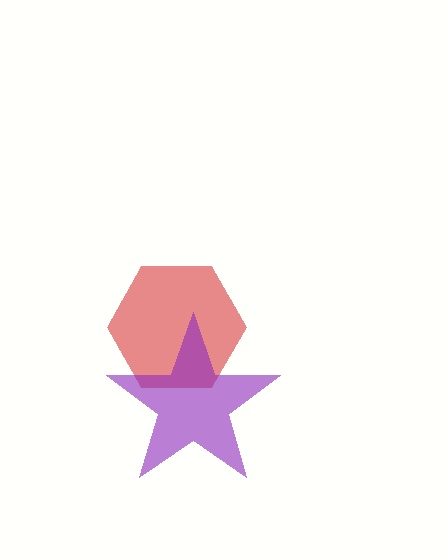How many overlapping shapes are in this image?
There are 2 overlapping shapes in the image.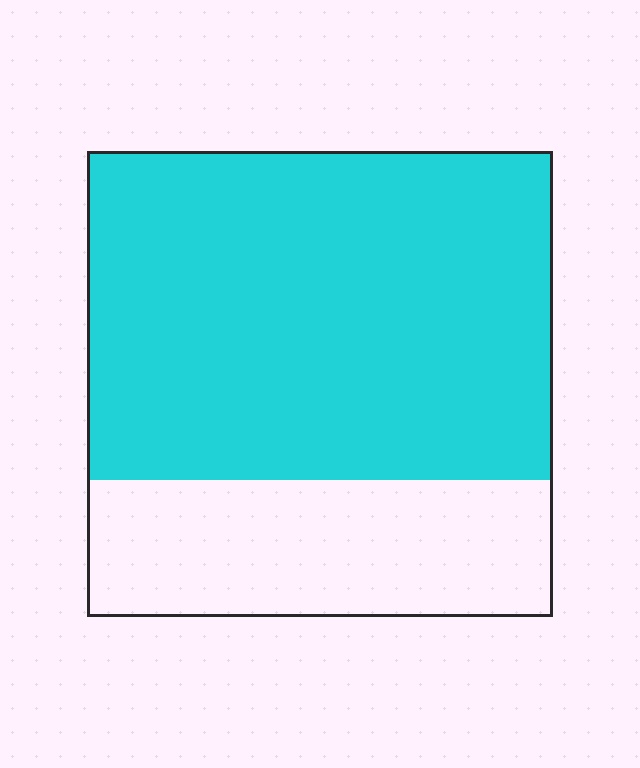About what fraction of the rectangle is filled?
About two thirds (2/3).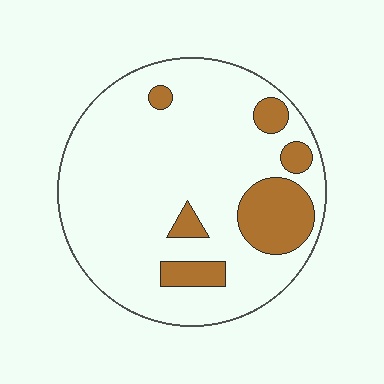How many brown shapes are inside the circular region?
6.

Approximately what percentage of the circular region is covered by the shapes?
Approximately 15%.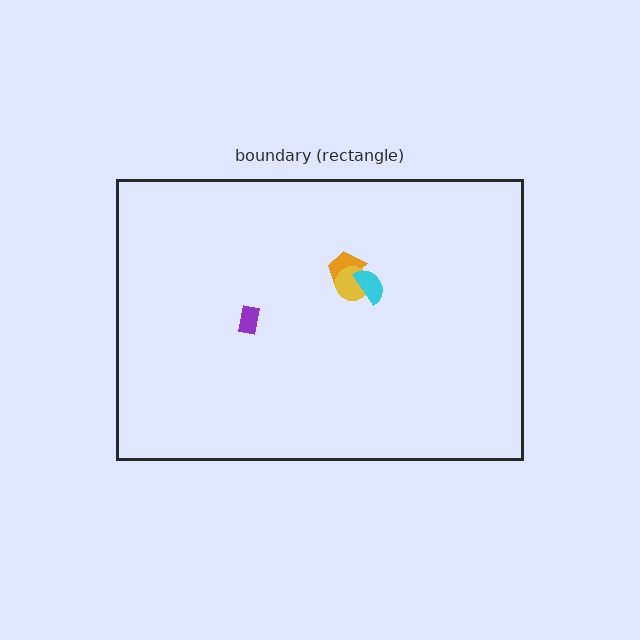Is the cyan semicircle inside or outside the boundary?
Inside.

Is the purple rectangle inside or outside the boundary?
Inside.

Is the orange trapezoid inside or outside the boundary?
Inside.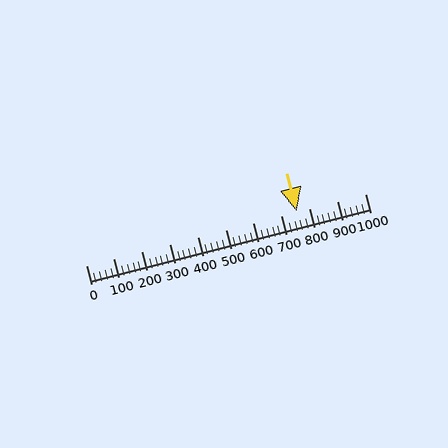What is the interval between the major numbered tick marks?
The major tick marks are spaced 100 units apart.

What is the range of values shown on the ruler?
The ruler shows values from 0 to 1000.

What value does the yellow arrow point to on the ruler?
The yellow arrow points to approximately 757.